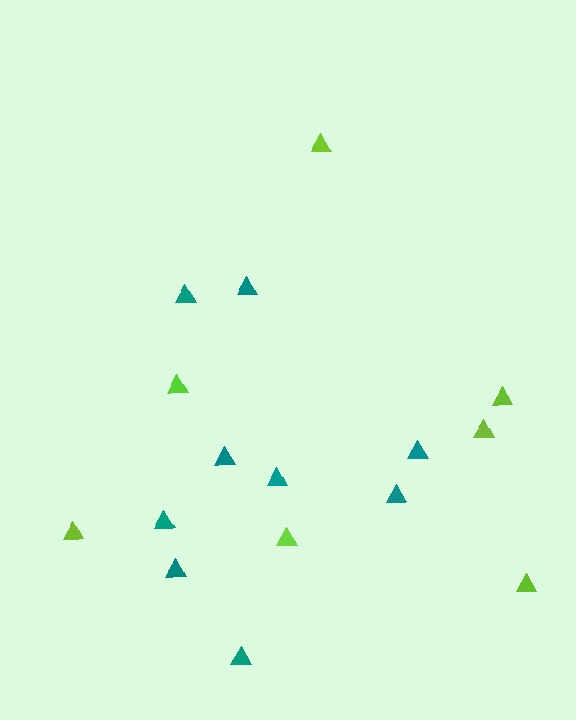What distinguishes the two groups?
There are 2 groups: one group of teal triangles (9) and one group of lime triangles (7).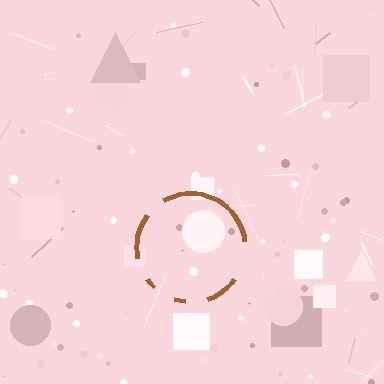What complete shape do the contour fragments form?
The contour fragments form a circle.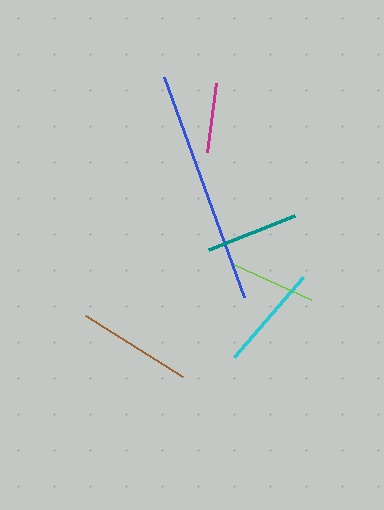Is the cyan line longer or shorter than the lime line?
The cyan line is longer than the lime line.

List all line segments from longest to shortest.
From longest to shortest: blue, brown, cyan, teal, lime, magenta.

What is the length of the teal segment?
The teal segment is approximately 93 pixels long.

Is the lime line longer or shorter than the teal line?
The teal line is longer than the lime line.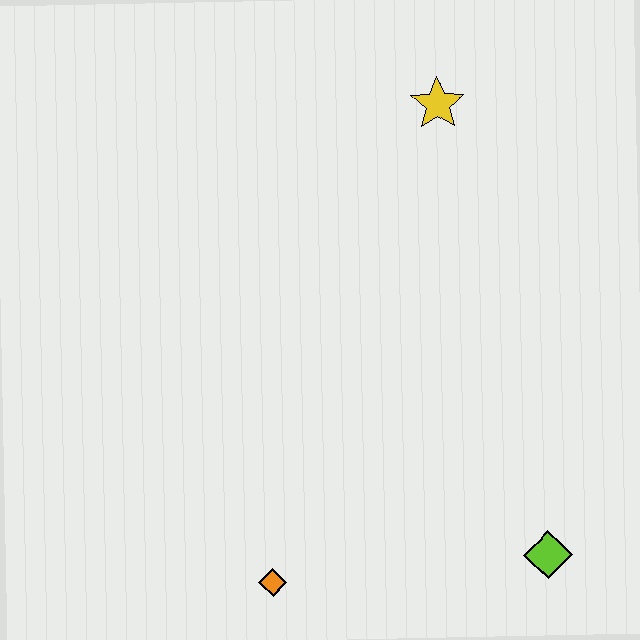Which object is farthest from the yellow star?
The orange diamond is farthest from the yellow star.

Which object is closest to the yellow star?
The lime diamond is closest to the yellow star.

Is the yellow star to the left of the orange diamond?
No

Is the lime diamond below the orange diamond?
No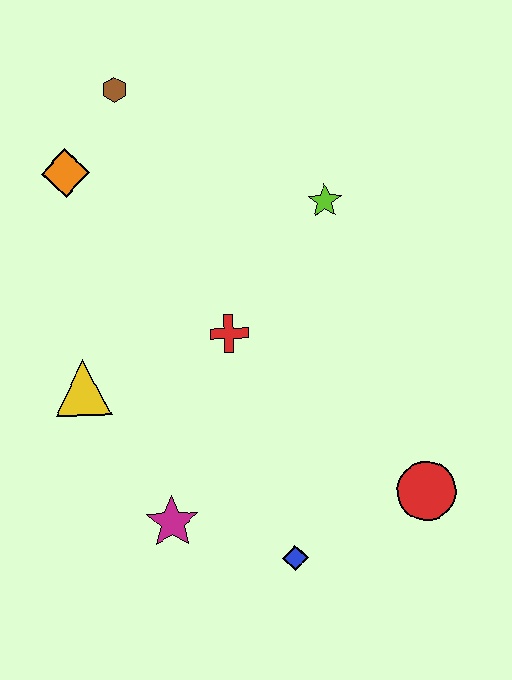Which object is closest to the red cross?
The yellow triangle is closest to the red cross.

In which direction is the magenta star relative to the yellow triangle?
The magenta star is below the yellow triangle.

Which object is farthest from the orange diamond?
The red circle is farthest from the orange diamond.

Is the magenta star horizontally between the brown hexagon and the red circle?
Yes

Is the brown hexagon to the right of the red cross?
No